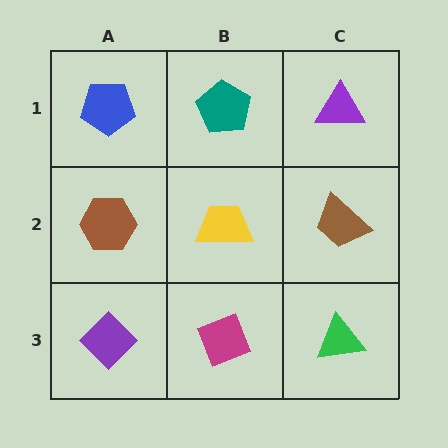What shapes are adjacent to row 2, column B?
A teal pentagon (row 1, column B), a magenta diamond (row 3, column B), a brown hexagon (row 2, column A), a brown trapezoid (row 2, column C).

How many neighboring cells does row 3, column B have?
3.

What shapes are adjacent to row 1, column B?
A yellow trapezoid (row 2, column B), a blue pentagon (row 1, column A), a purple triangle (row 1, column C).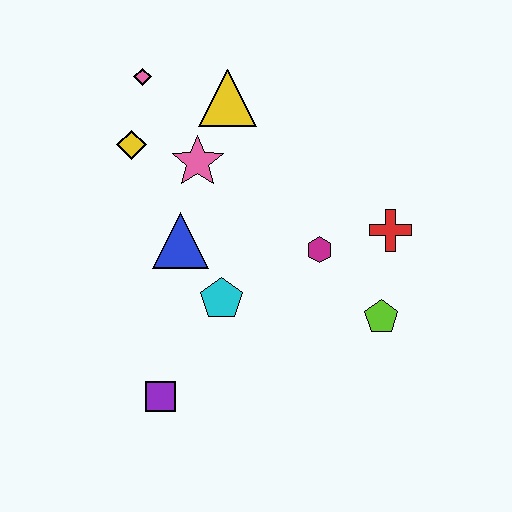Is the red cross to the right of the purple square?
Yes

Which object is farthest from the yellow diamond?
The lime pentagon is farthest from the yellow diamond.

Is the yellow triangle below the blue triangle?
No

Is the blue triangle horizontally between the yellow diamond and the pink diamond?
No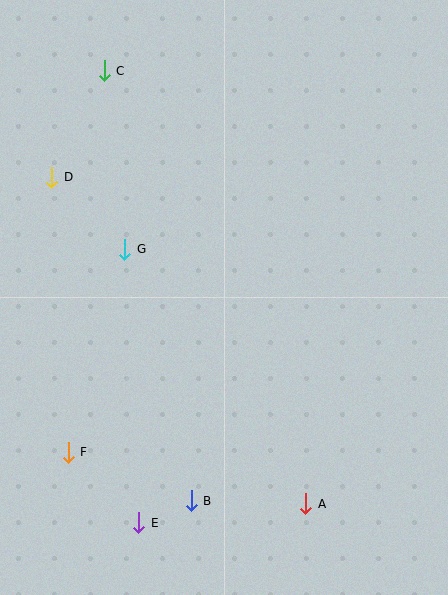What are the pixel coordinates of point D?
Point D is at (52, 177).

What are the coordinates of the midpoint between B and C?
The midpoint between B and C is at (148, 286).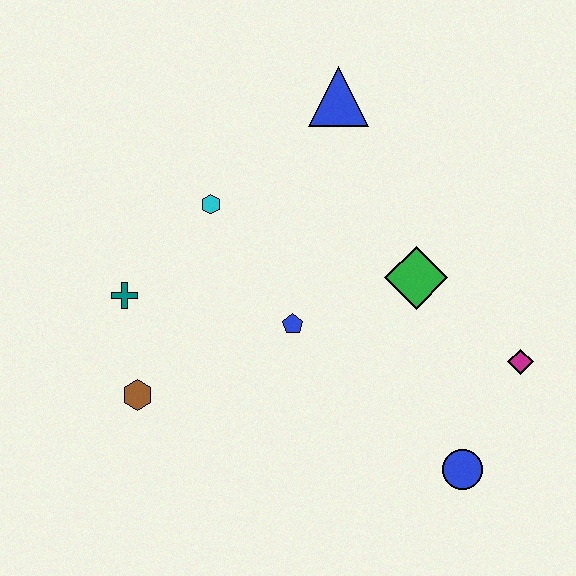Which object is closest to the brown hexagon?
The teal cross is closest to the brown hexagon.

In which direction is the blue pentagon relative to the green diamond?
The blue pentagon is to the left of the green diamond.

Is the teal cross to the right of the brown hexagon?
No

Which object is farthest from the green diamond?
The brown hexagon is farthest from the green diamond.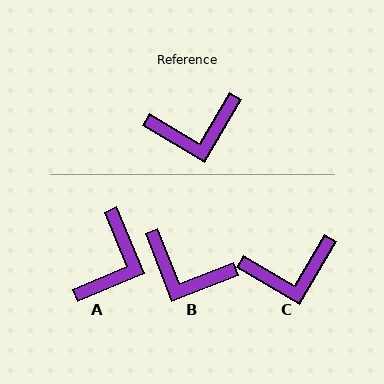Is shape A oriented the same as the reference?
No, it is off by about 53 degrees.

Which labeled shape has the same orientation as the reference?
C.